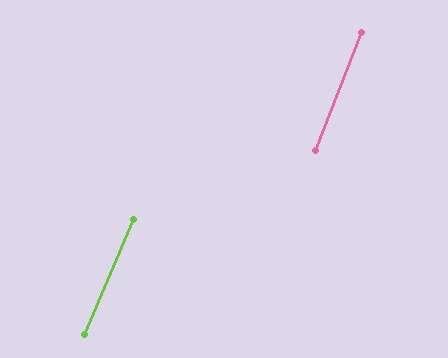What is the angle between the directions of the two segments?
Approximately 2 degrees.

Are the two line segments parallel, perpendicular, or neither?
Parallel — their directions differ by only 1.9°.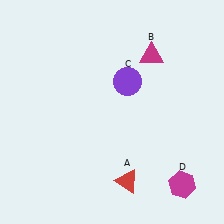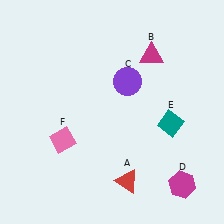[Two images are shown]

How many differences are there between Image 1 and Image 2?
There are 2 differences between the two images.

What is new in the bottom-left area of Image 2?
A pink diamond (F) was added in the bottom-left area of Image 2.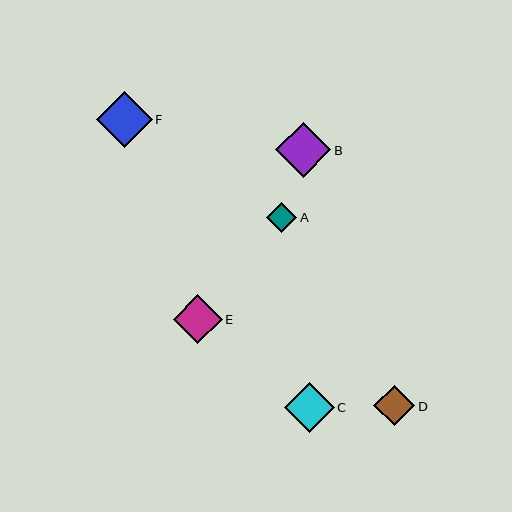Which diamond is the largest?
Diamond F is the largest with a size of approximately 56 pixels.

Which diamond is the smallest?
Diamond A is the smallest with a size of approximately 30 pixels.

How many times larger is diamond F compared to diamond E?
Diamond F is approximately 1.1 times the size of diamond E.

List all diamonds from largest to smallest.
From largest to smallest: F, B, C, E, D, A.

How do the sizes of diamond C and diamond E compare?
Diamond C and diamond E are approximately the same size.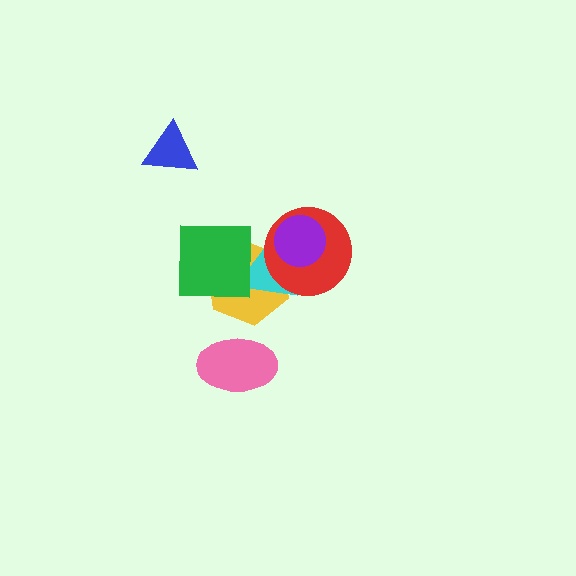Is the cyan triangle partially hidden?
Yes, it is partially covered by another shape.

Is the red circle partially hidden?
Yes, it is partially covered by another shape.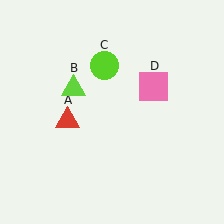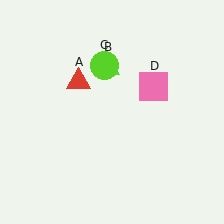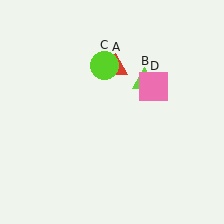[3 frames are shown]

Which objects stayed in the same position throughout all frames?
Lime circle (object C) and pink square (object D) remained stationary.